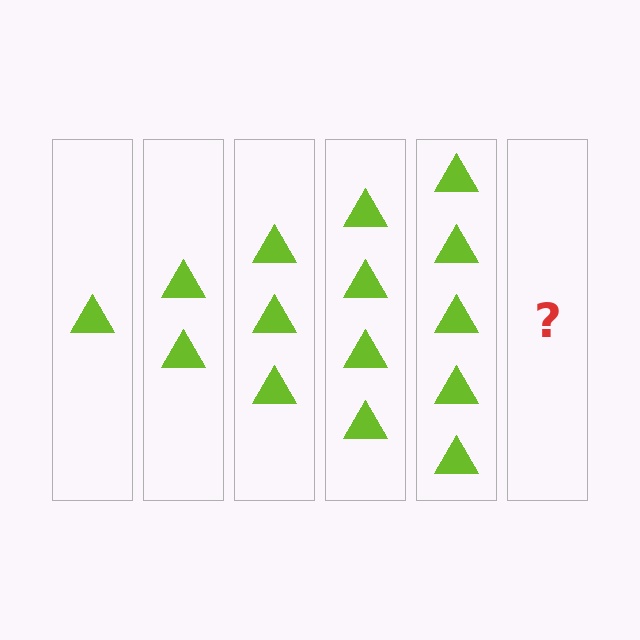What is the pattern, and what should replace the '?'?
The pattern is that each step adds one more triangle. The '?' should be 6 triangles.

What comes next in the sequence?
The next element should be 6 triangles.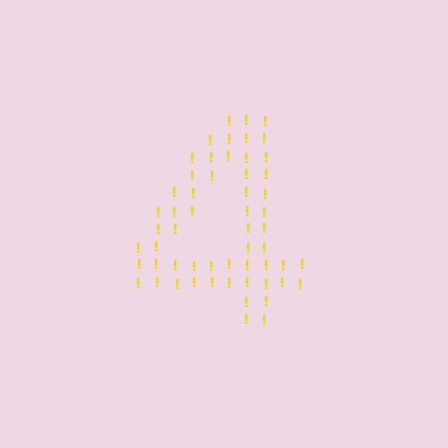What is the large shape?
The large shape is the digit 4.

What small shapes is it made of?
It is made of small exclamation marks.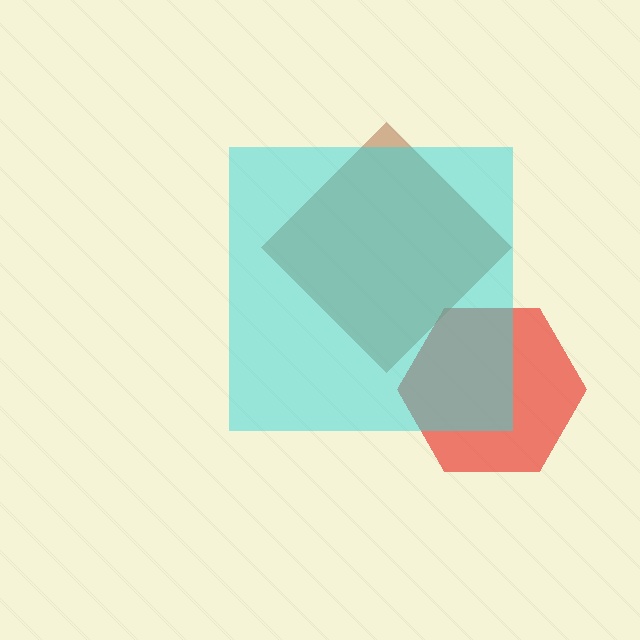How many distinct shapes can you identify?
There are 3 distinct shapes: a red hexagon, a brown diamond, a cyan square.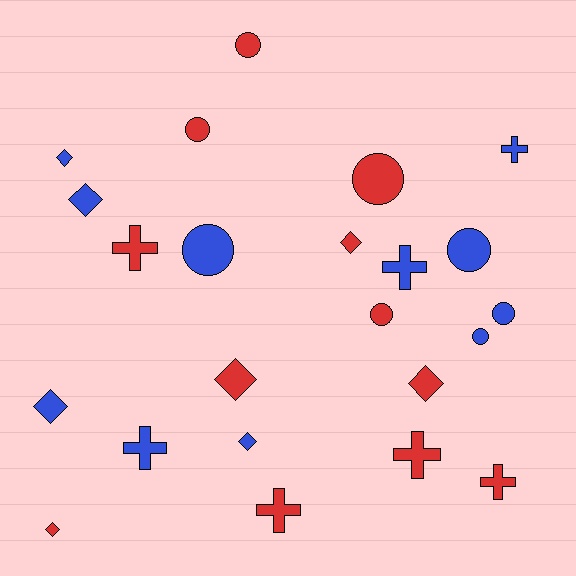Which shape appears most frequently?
Circle, with 8 objects.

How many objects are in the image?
There are 23 objects.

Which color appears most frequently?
Red, with 12 objects.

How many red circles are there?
There are 4 red circles.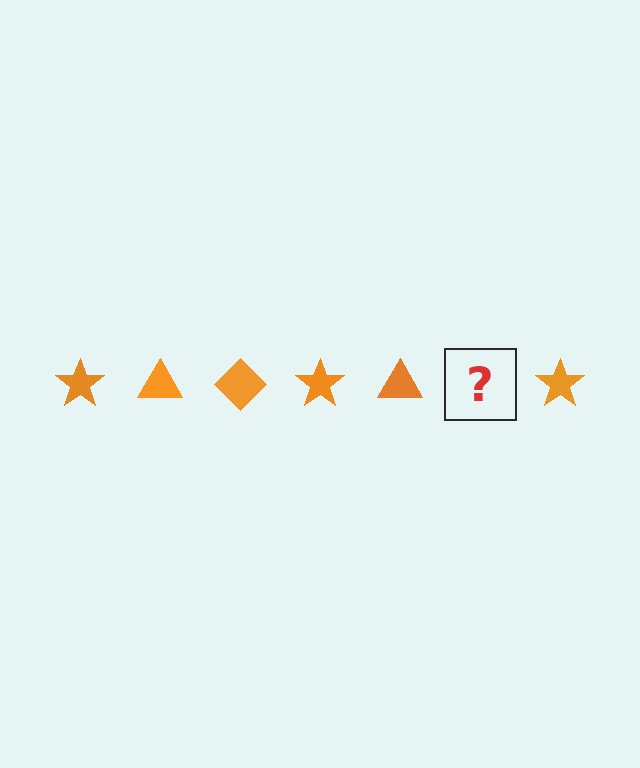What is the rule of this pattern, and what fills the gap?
The rule is that the pattern cycles through star, triangle, diamond shapes in orange. The gap should be filled with an orange diamond.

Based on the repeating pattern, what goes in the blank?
The blank should be an orange diamond.